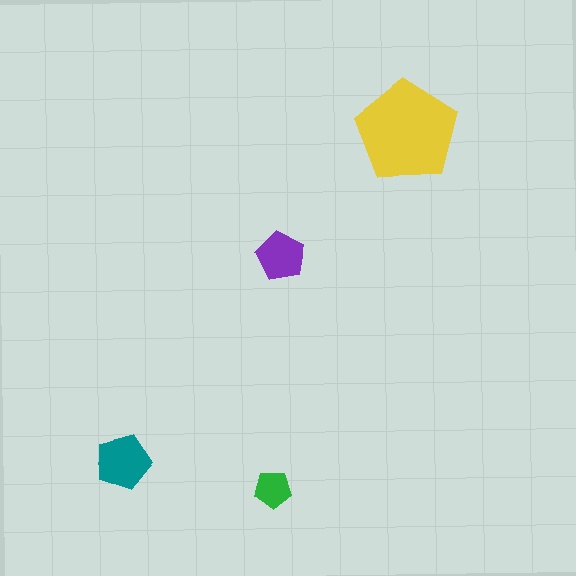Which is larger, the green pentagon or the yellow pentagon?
The yellow one.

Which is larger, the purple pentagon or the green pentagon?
The purple one.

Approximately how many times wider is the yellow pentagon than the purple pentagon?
About 2 times wider.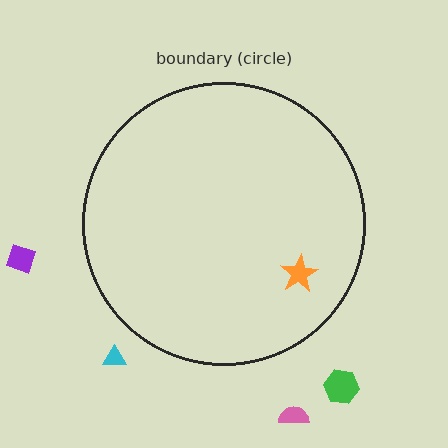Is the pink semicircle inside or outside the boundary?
Outside.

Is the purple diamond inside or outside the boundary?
Outside.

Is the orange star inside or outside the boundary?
Inside.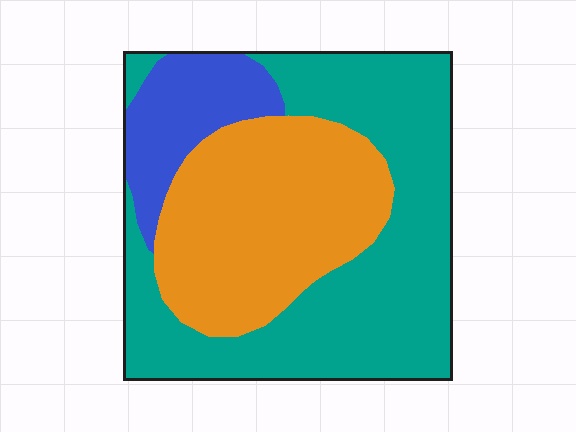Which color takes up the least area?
Blue, at roughly 15%.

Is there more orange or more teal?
Teal.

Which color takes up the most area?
Teal, at roughly 50%.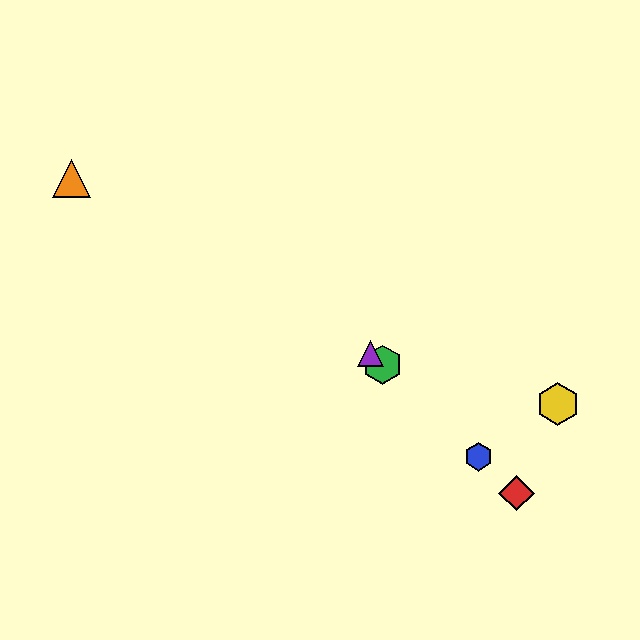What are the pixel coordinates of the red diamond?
The red diamond is at (516, 493).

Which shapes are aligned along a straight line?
The red diamond, the blue hexagon, the green hexagon, the purple triangle are aligned along a straight line.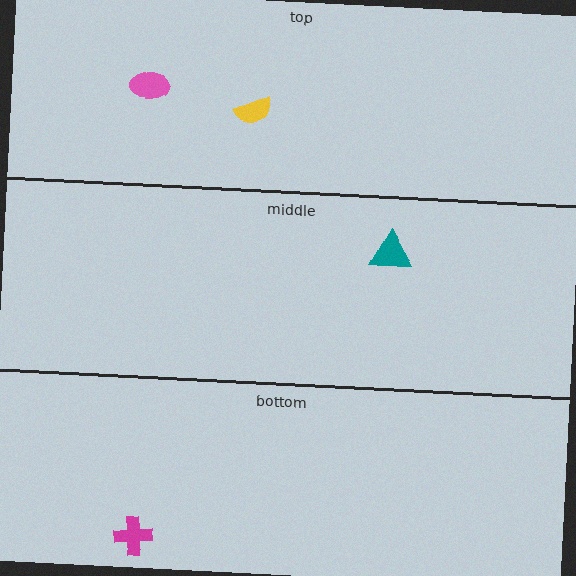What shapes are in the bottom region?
The magenta cross.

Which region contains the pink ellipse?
The top region.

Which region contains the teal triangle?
The middle region.